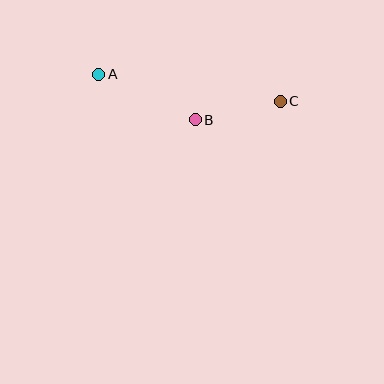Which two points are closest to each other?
Points B and C are closest to each other.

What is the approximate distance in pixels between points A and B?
The distance between A and B is approximately 107 pixels.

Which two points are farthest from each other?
Points A and C are farthest from each other.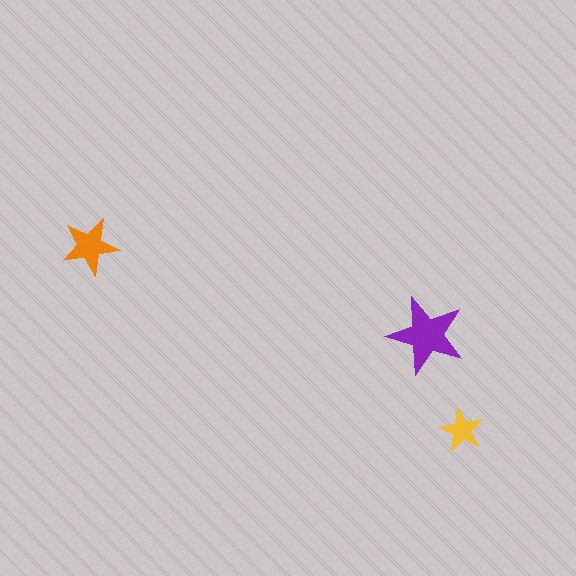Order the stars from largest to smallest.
the purple one, the orange one, the yellow one.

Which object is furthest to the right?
The yellow star is rightmost.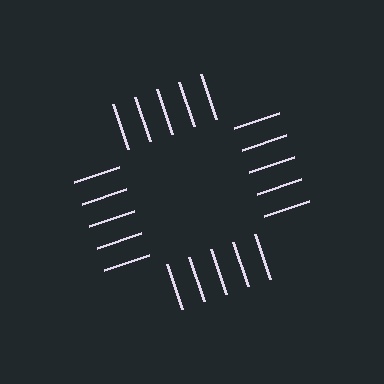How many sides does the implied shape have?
4 sides — the line-ends trace a square.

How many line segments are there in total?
20 — 5 along each of the 4 edges.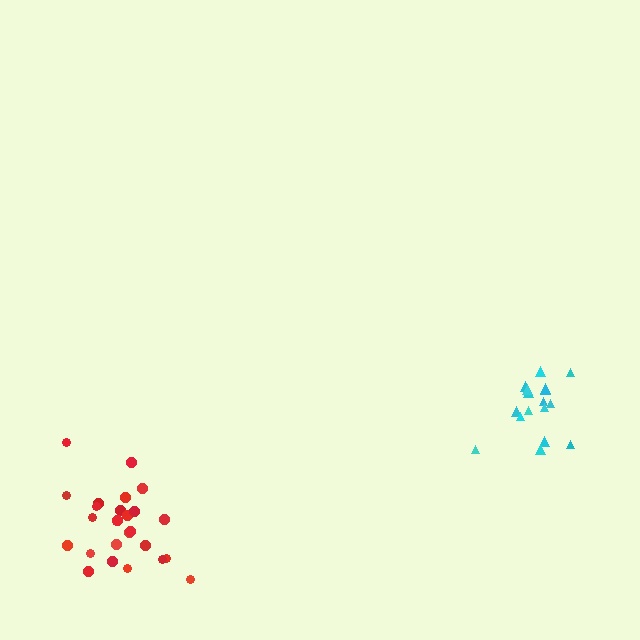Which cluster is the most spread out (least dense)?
Red.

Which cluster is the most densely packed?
Cyan.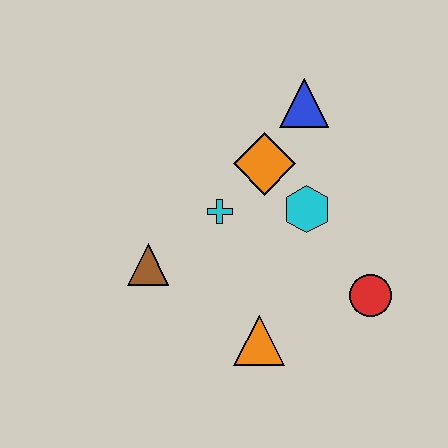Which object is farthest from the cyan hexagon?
The brown triangle is farthest from the cyan hexagon.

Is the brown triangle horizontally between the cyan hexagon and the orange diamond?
No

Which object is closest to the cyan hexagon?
The orange diamond is closest to the cyan hexagon.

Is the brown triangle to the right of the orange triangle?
No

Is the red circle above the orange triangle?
Yes